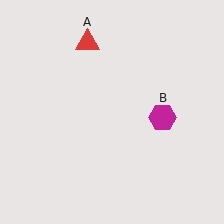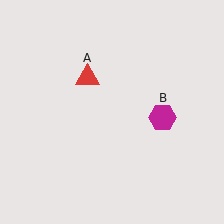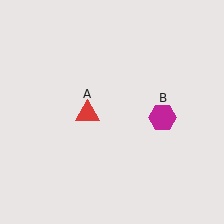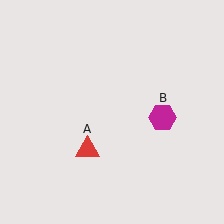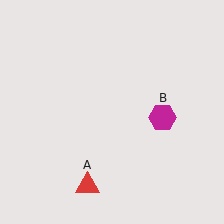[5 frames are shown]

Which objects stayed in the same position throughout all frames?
Magenta hexagon (object B) remained stationary.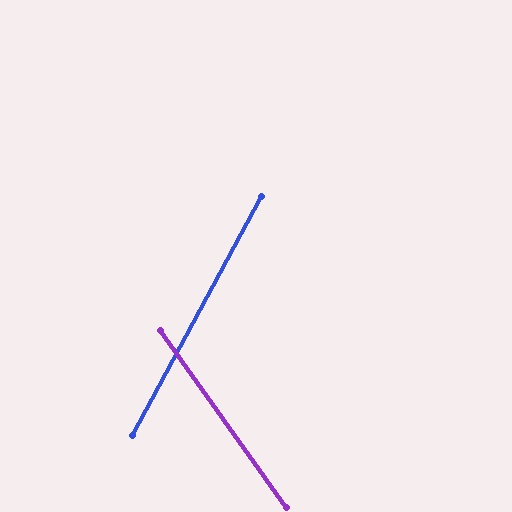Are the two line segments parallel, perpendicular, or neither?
Neither parallel nor perpendicular — they differ by about 64°.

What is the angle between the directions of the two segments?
Approximately 64 degrees.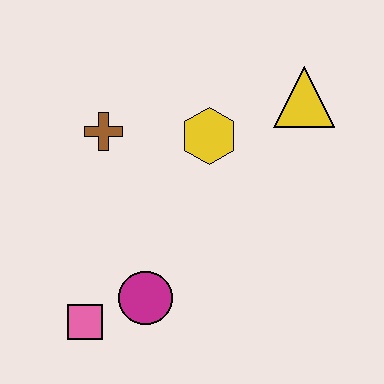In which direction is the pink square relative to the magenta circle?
The pink square is to the left of the magenta circle.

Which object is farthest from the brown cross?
The yellow triangle is farthest from the brown cross.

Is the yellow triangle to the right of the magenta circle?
Yes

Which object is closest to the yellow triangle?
The yellow hexagon is closest to the yellow triangle.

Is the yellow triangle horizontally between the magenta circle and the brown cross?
No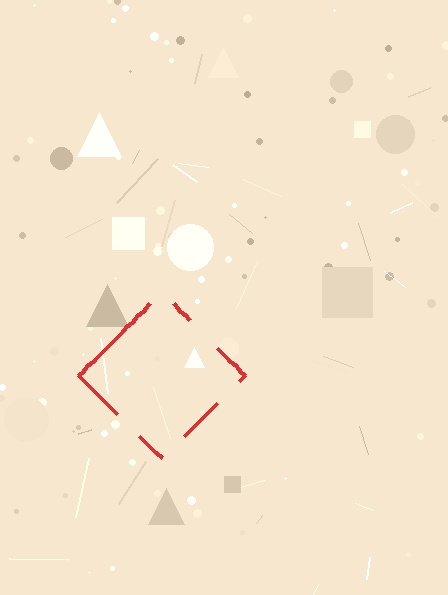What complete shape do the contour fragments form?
The contour fragments form a diamond.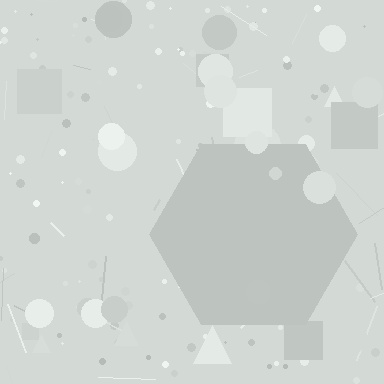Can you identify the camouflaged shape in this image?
The camouflaged shape is a hexagon.